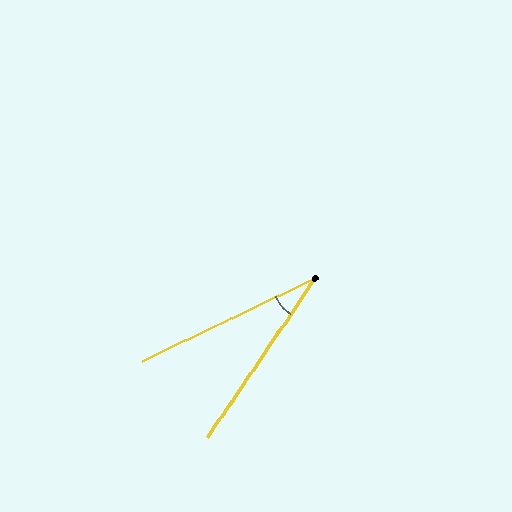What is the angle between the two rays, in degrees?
Approximately 31 degrees.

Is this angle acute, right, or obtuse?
It is acute.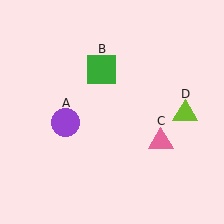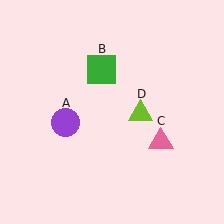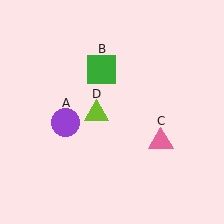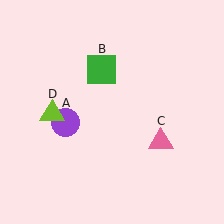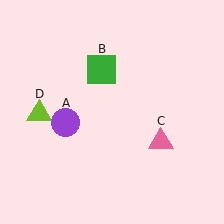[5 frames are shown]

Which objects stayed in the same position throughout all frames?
Purple circle (object A) and green square (object B) and pink triangle (object C) remained stationary.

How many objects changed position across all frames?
1 object changed position: lime triangle (object D).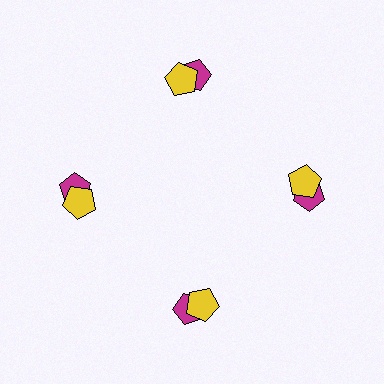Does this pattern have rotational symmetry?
Yes, this pattern has 4-fold rotational symmetry. It looks the same after rotating 90 degrees around the center.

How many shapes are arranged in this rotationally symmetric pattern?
There are 8 shapes, arranged in 4 groups of 2.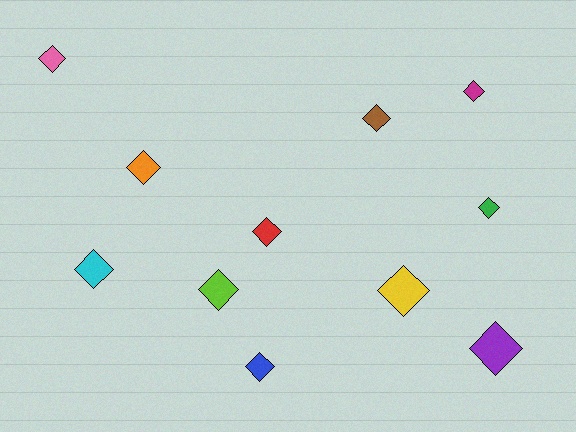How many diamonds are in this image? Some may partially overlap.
There are 11 diamonds.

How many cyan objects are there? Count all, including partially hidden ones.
There is 1 cyan object.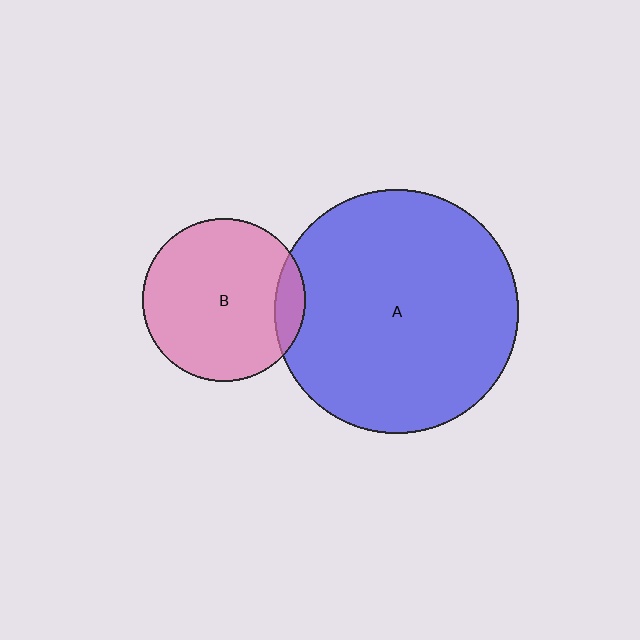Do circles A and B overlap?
Yes.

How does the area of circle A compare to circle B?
Approximately 2.2 times.